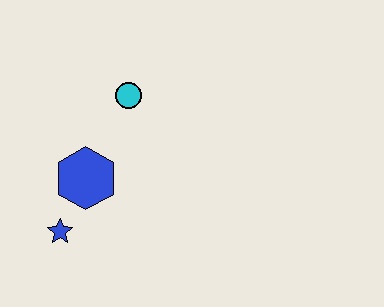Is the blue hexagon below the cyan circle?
Yes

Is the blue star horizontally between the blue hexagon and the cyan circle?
No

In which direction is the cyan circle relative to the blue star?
The cyan circle is above the blue star.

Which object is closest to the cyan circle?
The blue hexagon is closest to the cyan circle.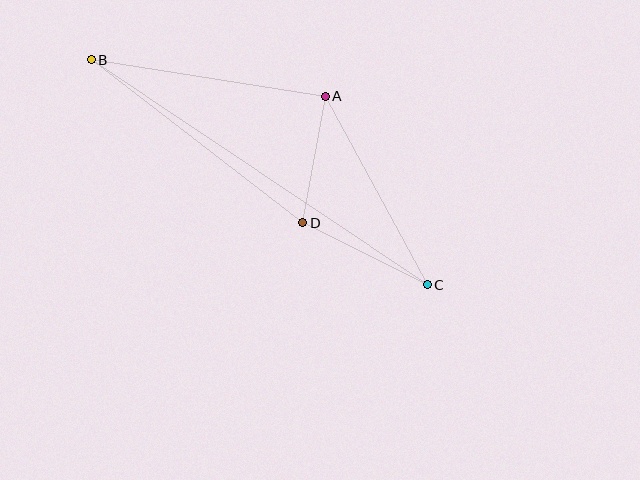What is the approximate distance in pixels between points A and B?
The distance between A and B is approximately 237 pixels.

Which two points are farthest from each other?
Points B and C are farthest from each other.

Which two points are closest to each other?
Points A and D are closest to each other.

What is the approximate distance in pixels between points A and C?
The distance between A and C is approximately 214 pixels.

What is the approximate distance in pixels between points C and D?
The distance between C and D is approximately 139 pixels.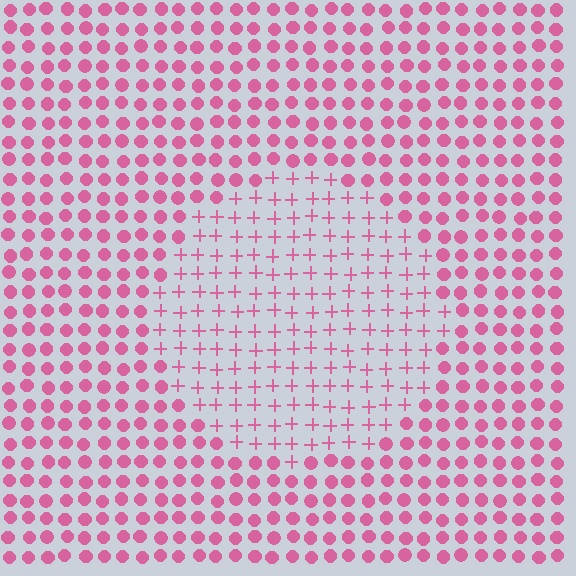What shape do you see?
I see a circle.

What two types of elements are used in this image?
The image uses plus signs inside the circle region and circles outside it.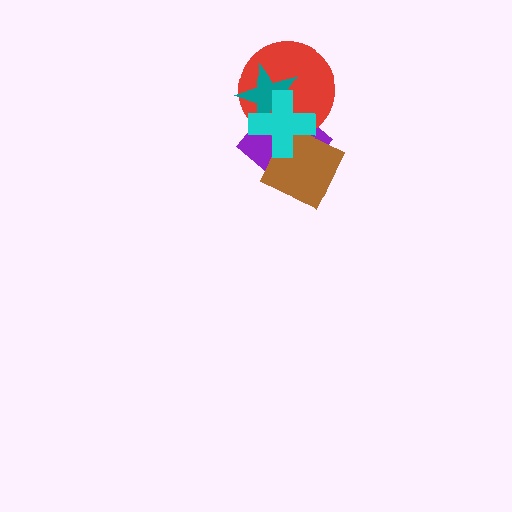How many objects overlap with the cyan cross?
4 objects overlap with the cyan cross.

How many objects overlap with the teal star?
3 objects overlap with the teal star.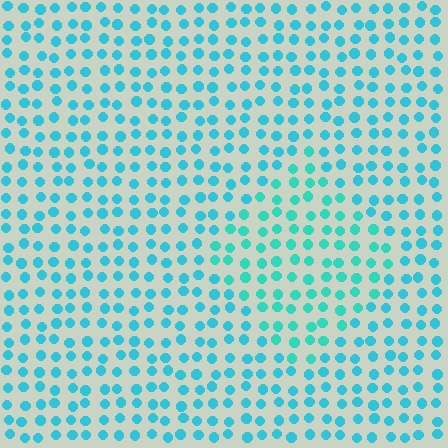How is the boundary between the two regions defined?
The boundary is defined purely by a slight shift in hue (about 18 degrees). Spacing, size, and orientation are identical on both sides.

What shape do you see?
I see a diamond.